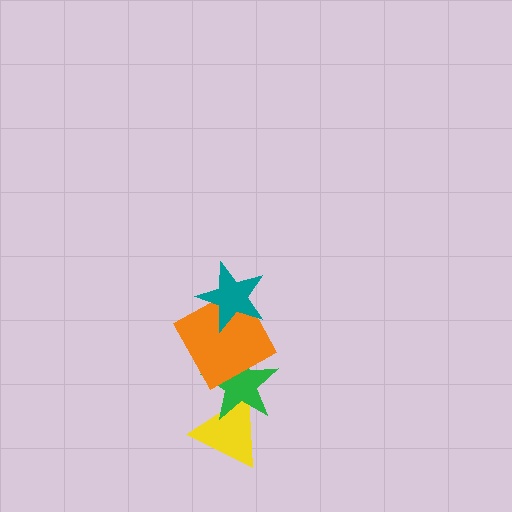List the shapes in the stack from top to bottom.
From top to bottom: the teal star, the orange square, the green star, the yellow triangle.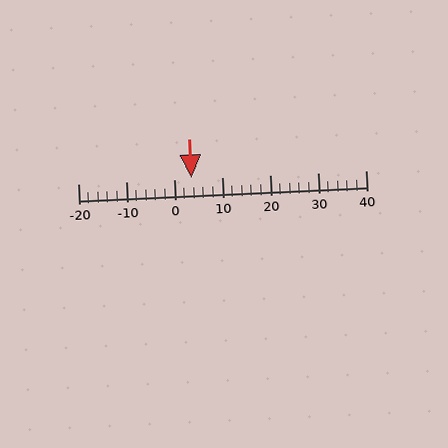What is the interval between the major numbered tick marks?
The major tick marks are spaced 10 units apart.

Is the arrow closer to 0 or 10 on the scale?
The arrow is closer to 0.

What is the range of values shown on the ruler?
The ruler shows values from -20 to 40.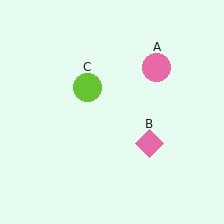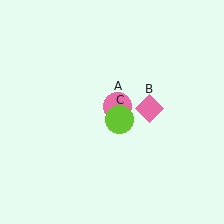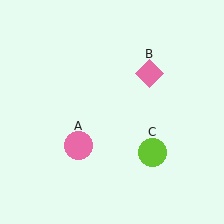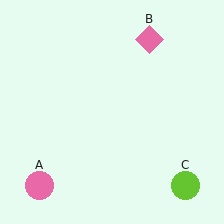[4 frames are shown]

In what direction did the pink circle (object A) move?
The pink circle (object A) moved down and to the left.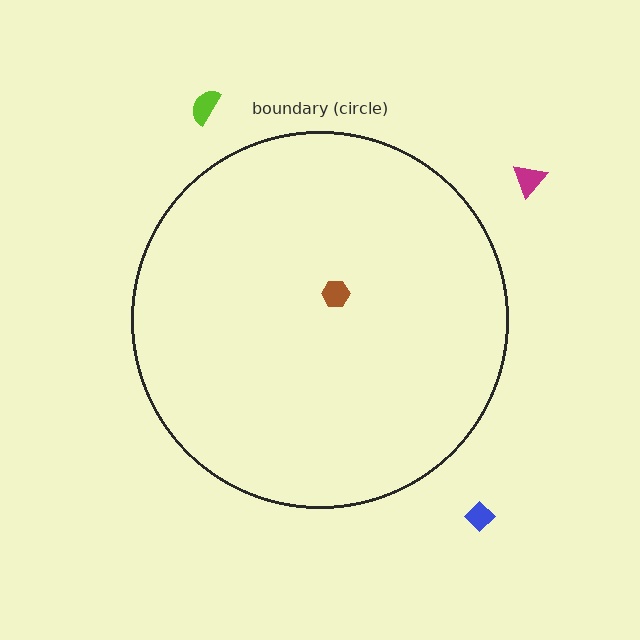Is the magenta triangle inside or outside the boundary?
Outside.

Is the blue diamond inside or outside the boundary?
Outside.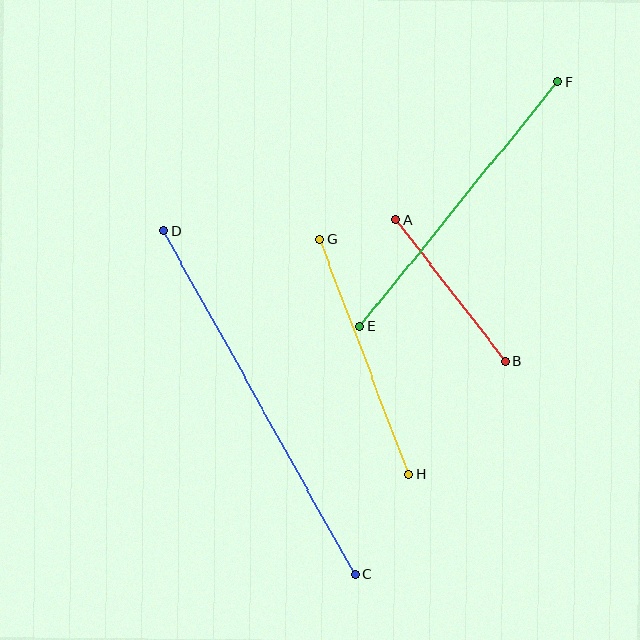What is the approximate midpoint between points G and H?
The midpoint is at approximately (364, 357) pixels.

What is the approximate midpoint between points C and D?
The midpoint is at approximately (259, 403) pixels.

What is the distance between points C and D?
The distance is approximately 394 pixels.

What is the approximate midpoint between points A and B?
The midpoint is at approximately (450, 290) pixels.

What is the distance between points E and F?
The distance is approximately 315 pixels.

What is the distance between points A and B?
The distance is approximately 179 pixels.